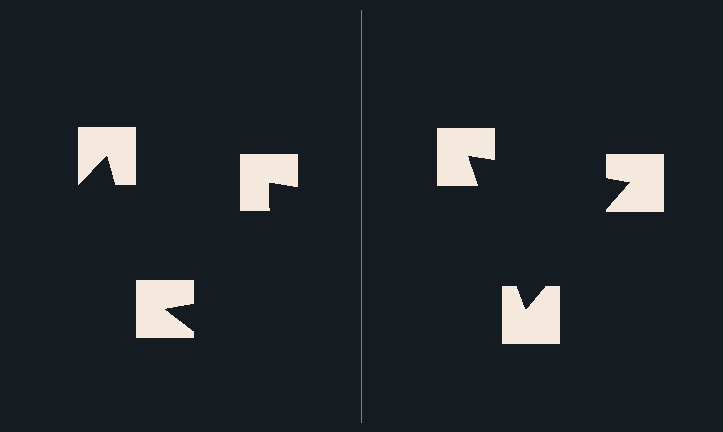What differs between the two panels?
The notched squares are positioned identically on both sides; only the wedge orientations differ. On the right they align to a triangle; on the left they are misaligned.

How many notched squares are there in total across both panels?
6 — 3 on each side.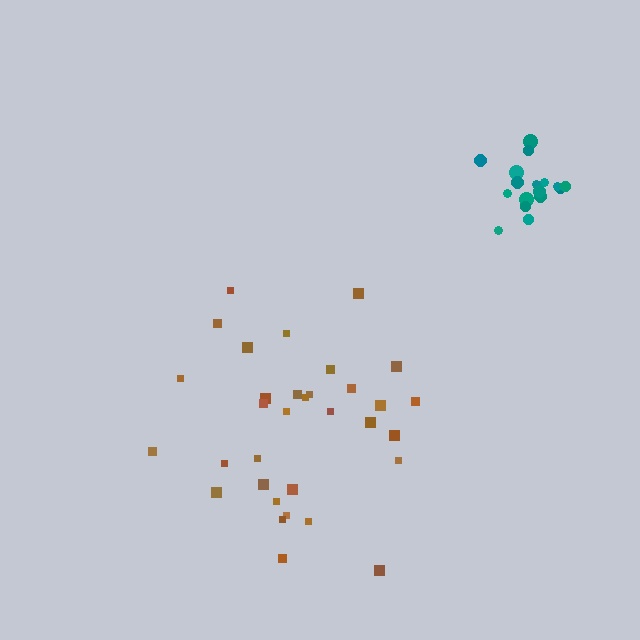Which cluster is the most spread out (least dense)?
Brown.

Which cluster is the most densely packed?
Teal.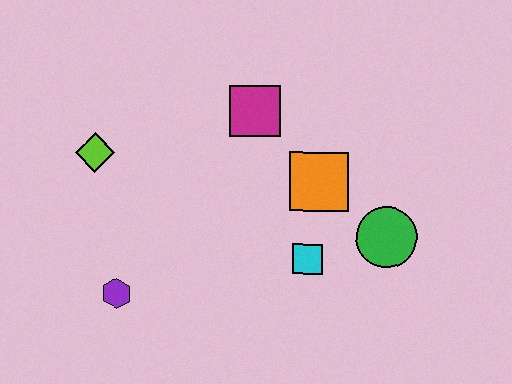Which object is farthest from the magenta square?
The purple hexagon is farthest from the magenta square.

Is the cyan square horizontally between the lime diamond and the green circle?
Yes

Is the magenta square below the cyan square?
No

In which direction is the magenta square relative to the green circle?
The magenta square is to the left of the green circle.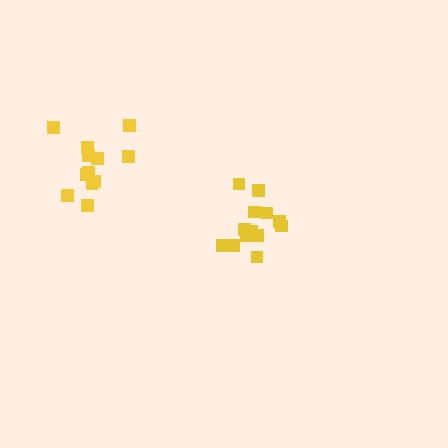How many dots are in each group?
Group 1: 12 dots, Group 2: 13 dots (25 total).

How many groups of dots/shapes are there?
There are 2 groups.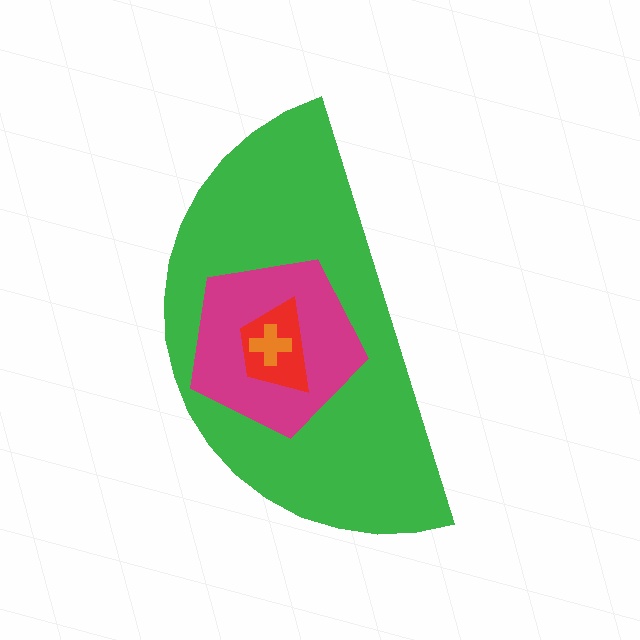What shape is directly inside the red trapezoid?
The orange cross.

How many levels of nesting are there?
4.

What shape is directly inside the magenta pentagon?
The red trapezoid.